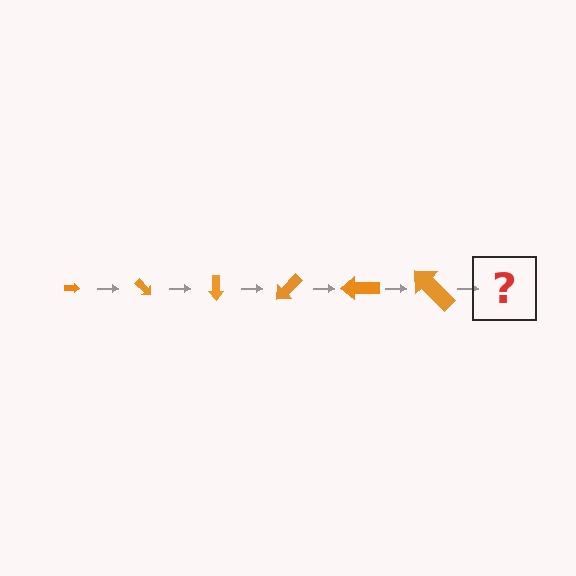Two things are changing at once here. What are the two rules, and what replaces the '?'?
The two rules are that the arrow grows larger each step and it rotates 45 degrees each step. The '?' should be an arrow, larger than the previous one and rotated 270 degrees from the start.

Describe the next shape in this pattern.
It should be an arrow, larger than the previous one and rotated 270 degrees from the start.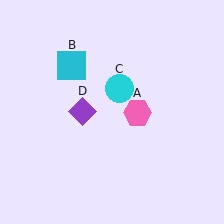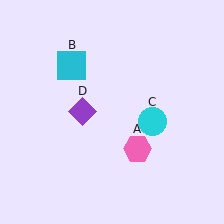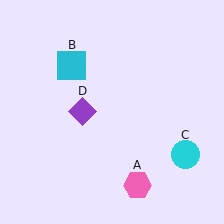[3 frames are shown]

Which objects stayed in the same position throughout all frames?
Cyan square (object B) and purple diamond (object D) remained stationary.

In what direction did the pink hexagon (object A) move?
The pink hexagon (object A) moved down.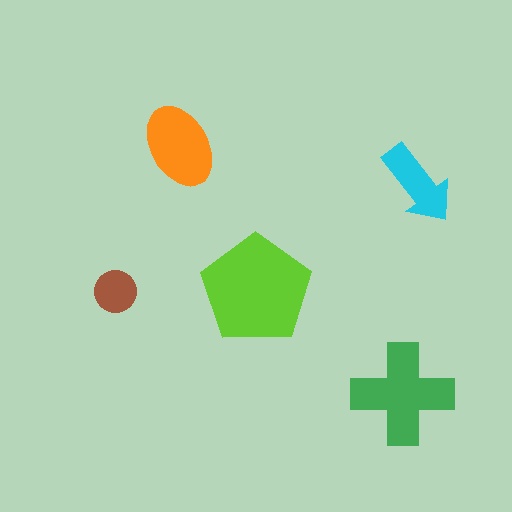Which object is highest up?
The orange ellipse is topmost.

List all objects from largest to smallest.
The lime pentagon, the green cross, the orange ellipse, the cyan arrow, the brown circle.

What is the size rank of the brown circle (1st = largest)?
5th.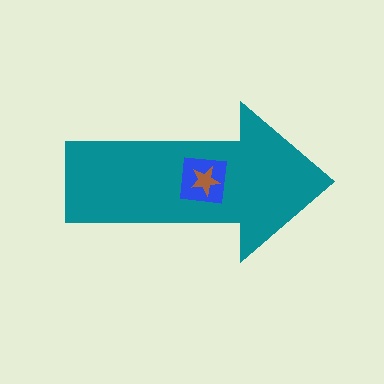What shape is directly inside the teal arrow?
The blue square.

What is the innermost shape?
The brown star.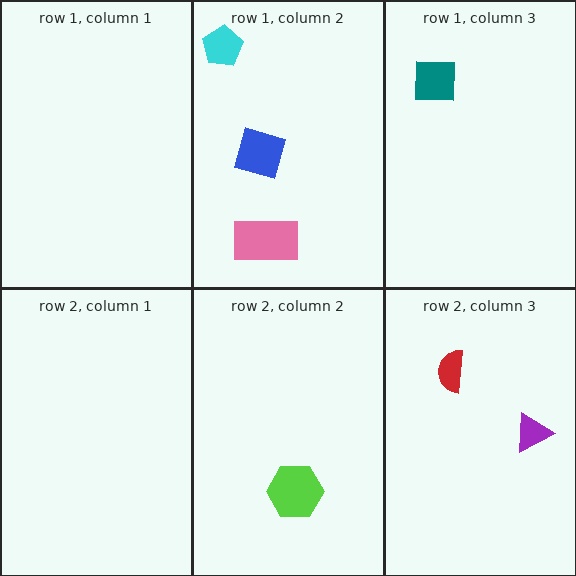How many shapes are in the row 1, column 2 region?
3.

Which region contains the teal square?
The row 1, column 3 region.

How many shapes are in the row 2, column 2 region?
1.